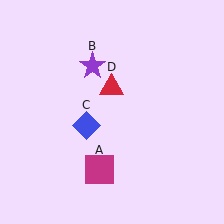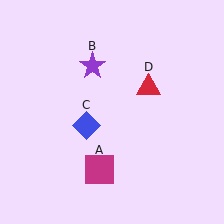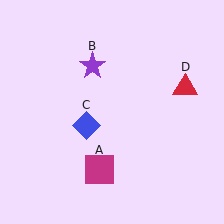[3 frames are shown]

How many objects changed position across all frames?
1 object changed position: red triangle (object D).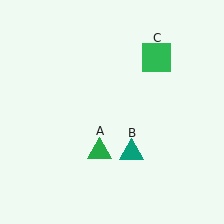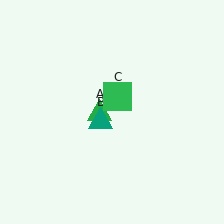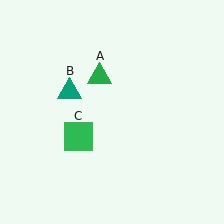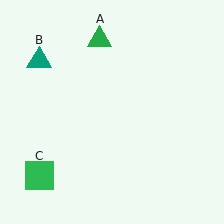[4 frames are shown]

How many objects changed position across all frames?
3 objects changed position: green triangle (object A), teal triangle (object B), green square (object C).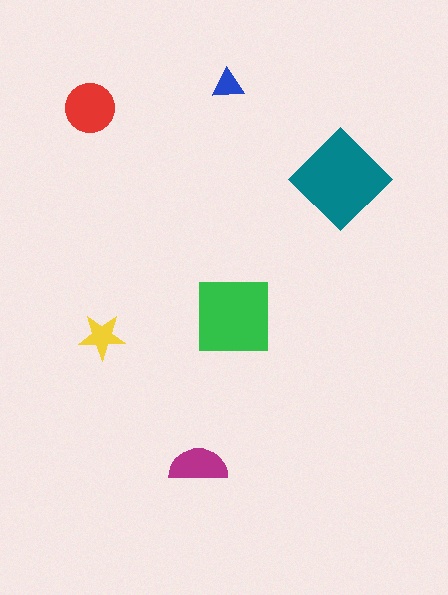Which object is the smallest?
The blue triangle.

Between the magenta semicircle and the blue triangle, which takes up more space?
The magenta semicircle.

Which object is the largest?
The teal diamond.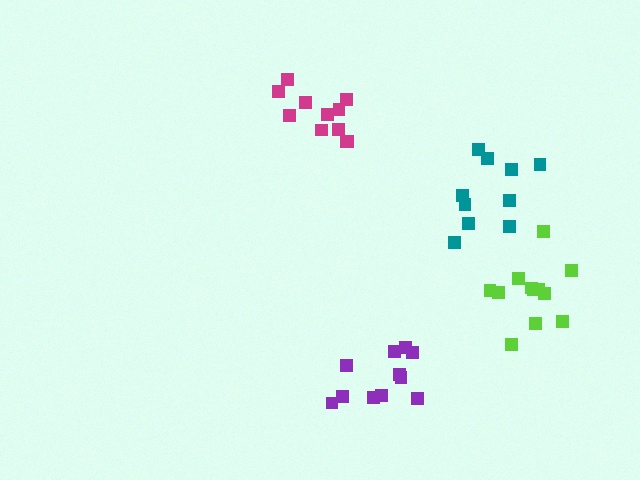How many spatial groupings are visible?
There are 4 spatial groupings.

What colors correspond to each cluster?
The clusters are colored: lime, purple, teal, magenta.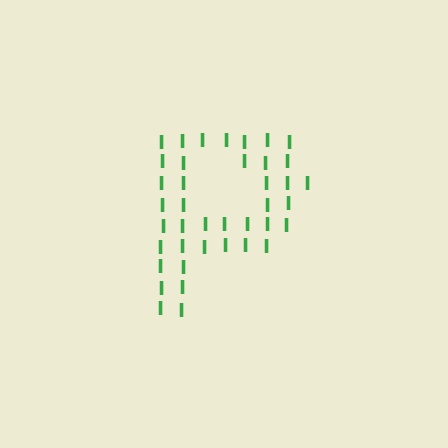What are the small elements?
The small elements are letter I's.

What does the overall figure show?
The overall figure shows the letter P.